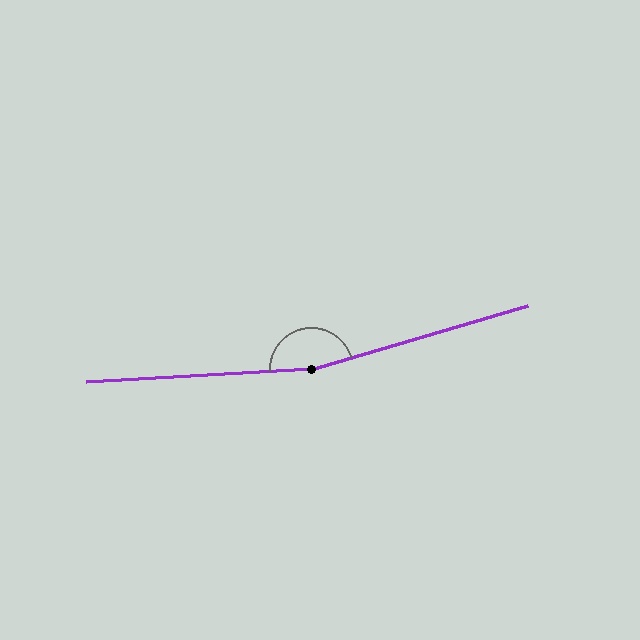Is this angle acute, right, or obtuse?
It is obtuse.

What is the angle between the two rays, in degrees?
Approximately 167 degrees.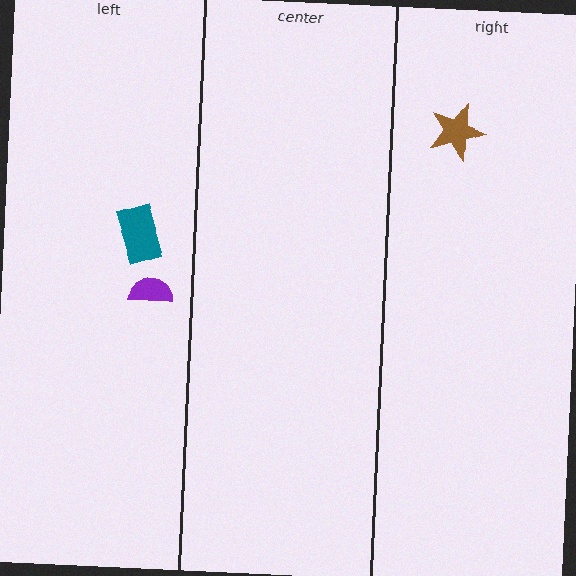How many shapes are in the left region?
2.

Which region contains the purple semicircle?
The left region.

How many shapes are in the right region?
1.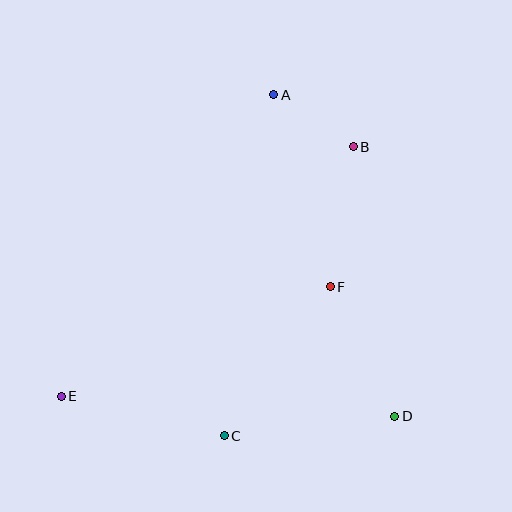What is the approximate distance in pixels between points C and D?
The distance between C and D is approximately 171 pixels.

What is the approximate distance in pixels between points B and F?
The distance between B and F is approximately 142 pixels.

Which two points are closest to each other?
Points A and B are closest to each other.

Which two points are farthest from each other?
Points B and E are farthest from each other.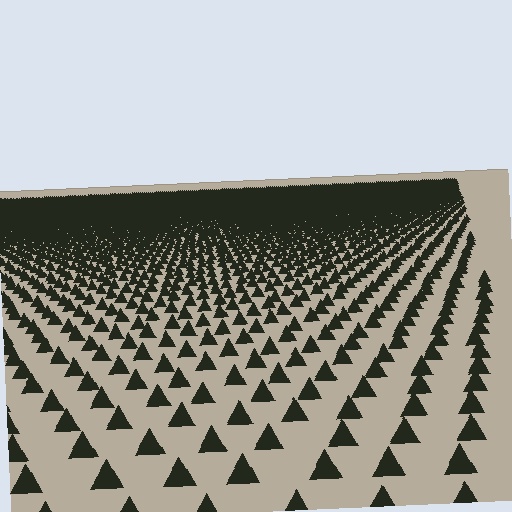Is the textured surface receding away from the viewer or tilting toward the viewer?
The surface is receding away from the viewer. Texture elements get smaller and denser toward the top.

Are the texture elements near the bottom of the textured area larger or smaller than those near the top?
Larger. Near the bottom, elements are closer to the viewer and appear at a bigger on-screen size.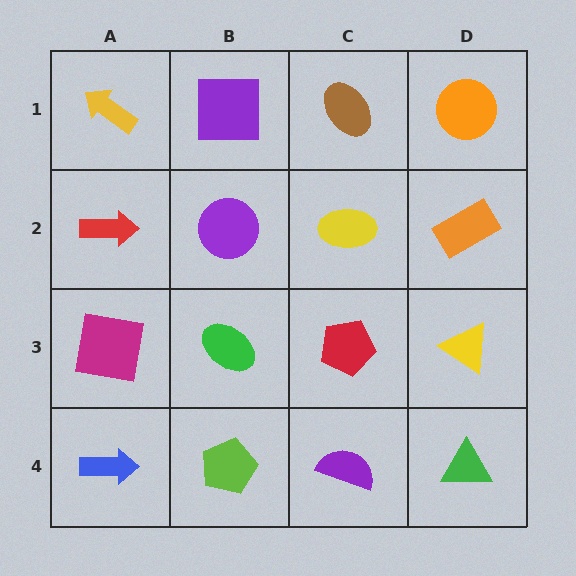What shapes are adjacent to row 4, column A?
A magenta square (row 3, column A), a lime pentagon (row 4, column B).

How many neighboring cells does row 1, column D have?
2.